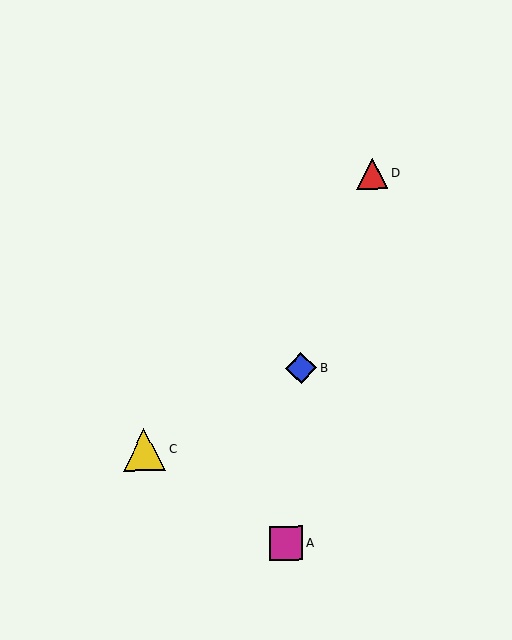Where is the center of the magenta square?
The center of the magenta square is at (286, 543).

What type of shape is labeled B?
Shape B is a blue diamond.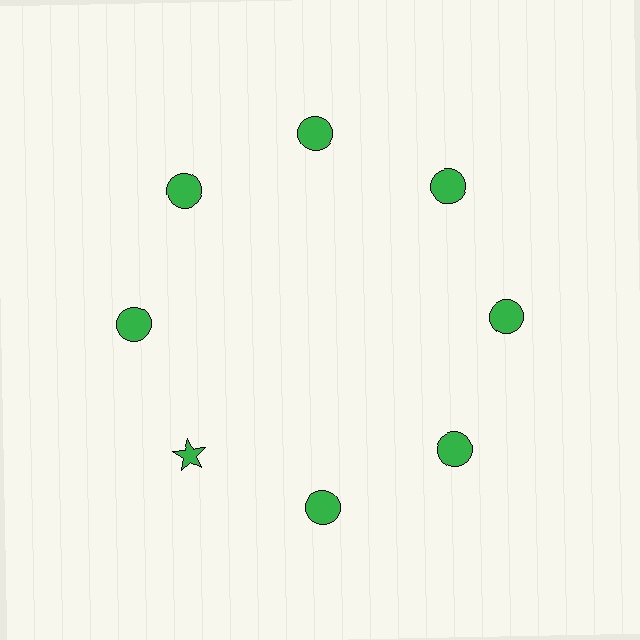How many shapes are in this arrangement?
There are 8 shapes arranged in a ring pattern.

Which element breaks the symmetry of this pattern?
The green star at roughly the 8 o'clock position breaks the symmetry. All other shapes are green circles.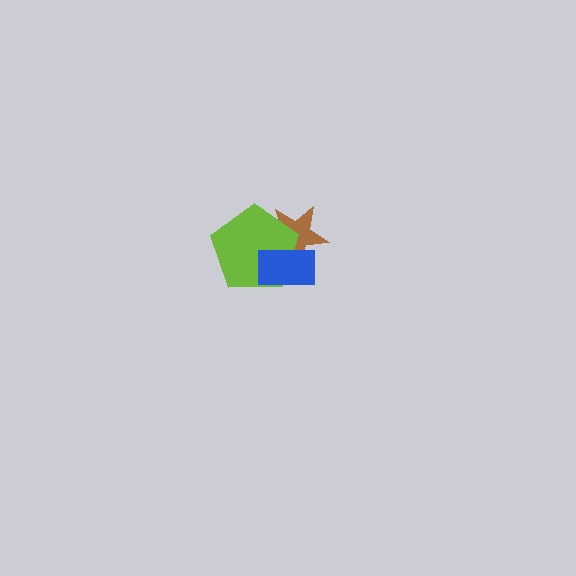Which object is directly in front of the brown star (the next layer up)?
The lime pentagon is directly in front of the brown star.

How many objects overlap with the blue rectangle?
2 objects overlap with the blue rectangle.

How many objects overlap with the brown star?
2 objects overlap with the brown star.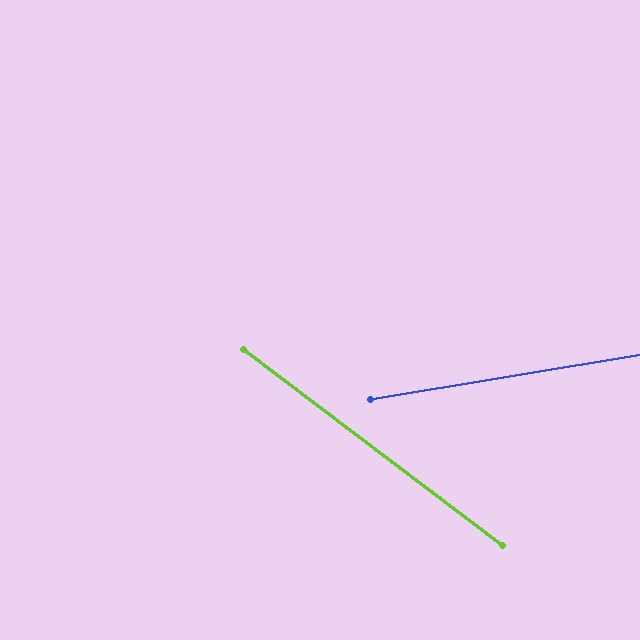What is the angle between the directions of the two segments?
Approximately 47 degrees.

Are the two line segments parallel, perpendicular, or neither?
Neither parallel nor perpendicular — they differ by about 47°.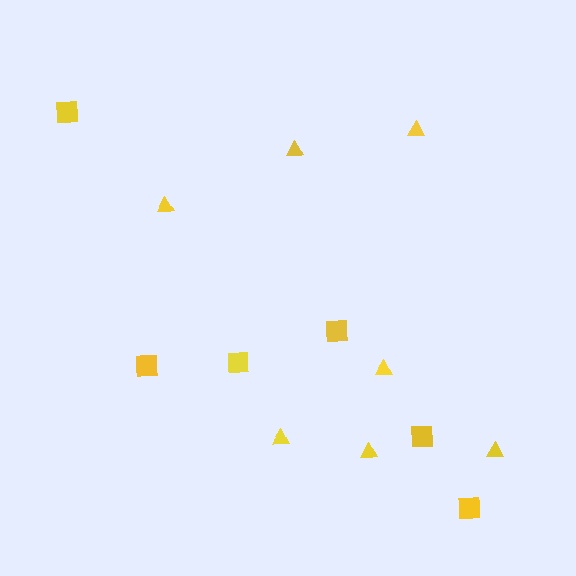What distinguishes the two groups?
There are 2 groups: one group of triangles (7) and one group of squares (6).